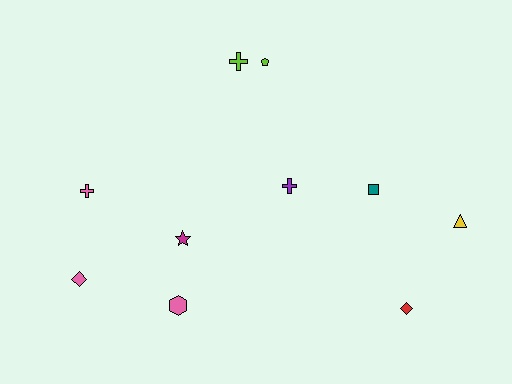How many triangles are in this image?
There is 1 triangle.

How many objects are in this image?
There are 10 objects.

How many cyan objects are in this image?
There are no cyan objects.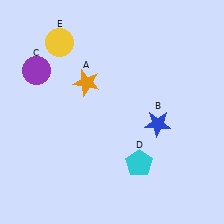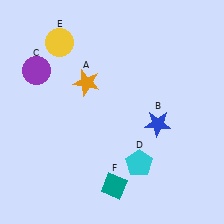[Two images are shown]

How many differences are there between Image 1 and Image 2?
There is 1 difference between the two images.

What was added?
A teal diamond (F) was added in Image 2.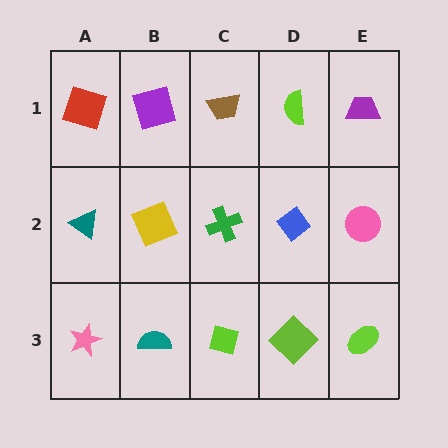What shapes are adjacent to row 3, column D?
A blue diamond (row 2, column D), a lime square (row 3, column C), a lime ellipse (row 3, column E).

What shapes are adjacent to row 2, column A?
A red square (row 1, column A), a pink star (row 3, column A), a yellow square (row 2, column B).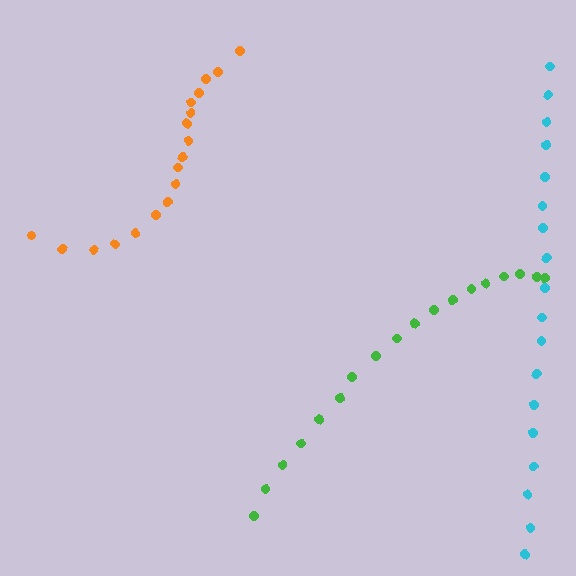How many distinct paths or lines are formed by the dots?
There are 3 distinct paths.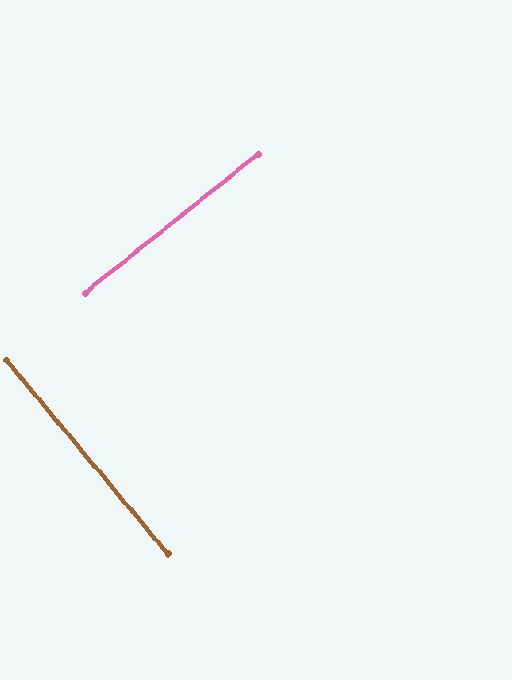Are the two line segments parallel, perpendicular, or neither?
Perpendicular — they meet at approximately 89°.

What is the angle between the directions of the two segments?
Approximately 89 degrees.